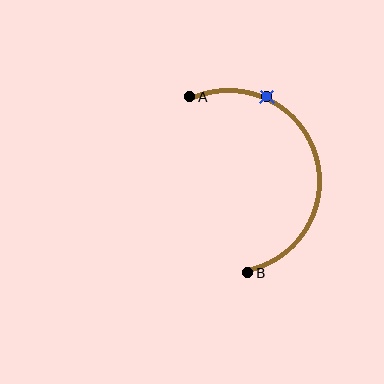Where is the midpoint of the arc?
The arc midpoint is the point on the curve farthest from the straight line joining A and B. It sits to the right of that line.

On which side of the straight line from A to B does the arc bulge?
The arc bulges to the right of the straight line connecting A and B.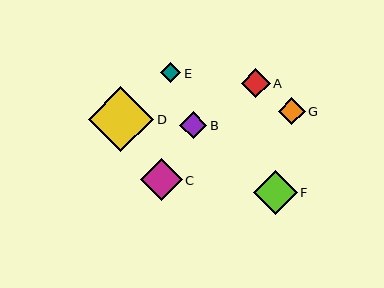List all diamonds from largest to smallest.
From largest to smallest: D, F, C, A, G, B, E.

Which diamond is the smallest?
Diamond E is the smallest with a size of approximately 20 pixels.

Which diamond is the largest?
Diamond D is the largest with a size of approximately 65 pixels.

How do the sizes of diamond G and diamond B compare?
Diamond G and diamond B are approximately the same size.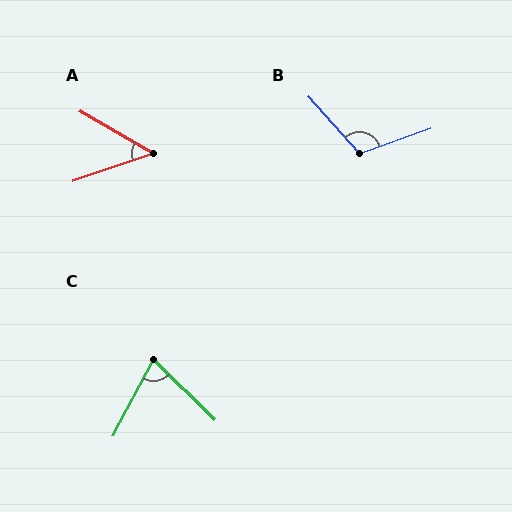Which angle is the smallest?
A, at approximately 48 degrees.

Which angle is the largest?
B, at approximately 112 degrees.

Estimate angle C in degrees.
Approximately 73 degrees.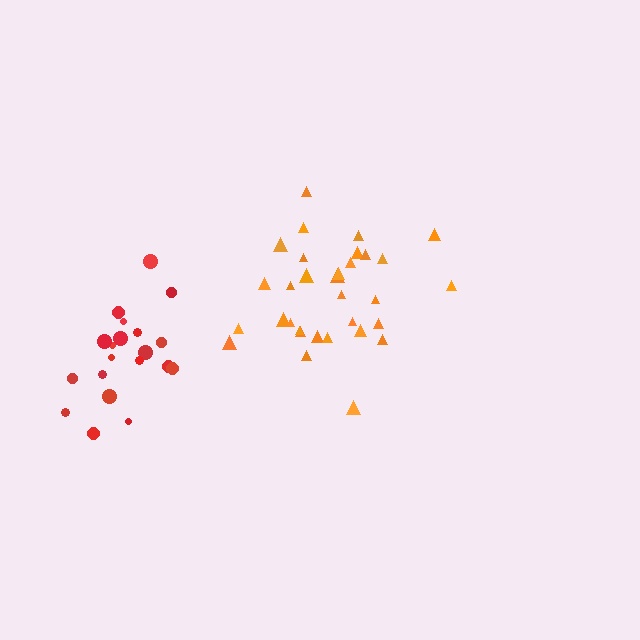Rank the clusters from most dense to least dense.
red, orange.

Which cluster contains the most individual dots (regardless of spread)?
Orange (32).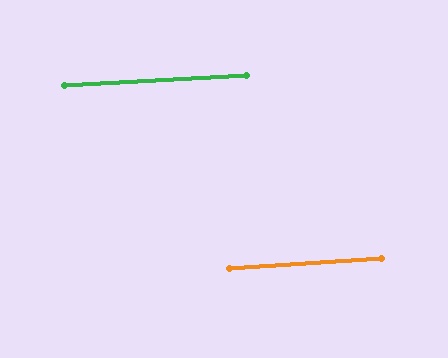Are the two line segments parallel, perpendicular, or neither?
Parallel — their directions differ by only 0.7°.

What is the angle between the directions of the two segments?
Approximately 1 degree.